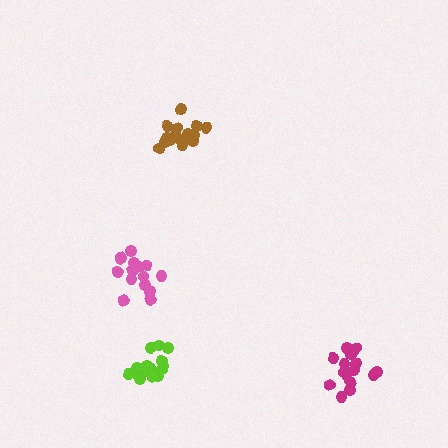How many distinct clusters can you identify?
There are 4 distinct clusters.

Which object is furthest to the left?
The pink cluster is leftmost.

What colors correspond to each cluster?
The clusters are colored: lime, brown, magenta, pink.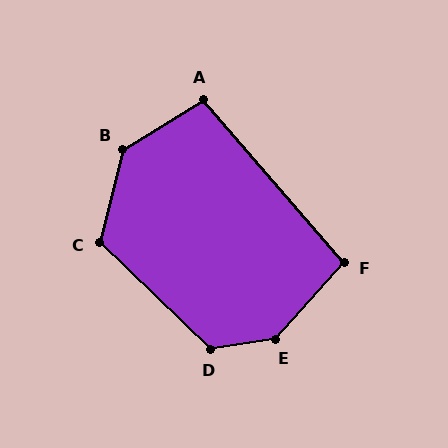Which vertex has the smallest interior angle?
F, at approximately 97 degrees.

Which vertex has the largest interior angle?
E, at approximately 141 degrees.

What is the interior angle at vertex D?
Approximately 127 degrees (obtuse).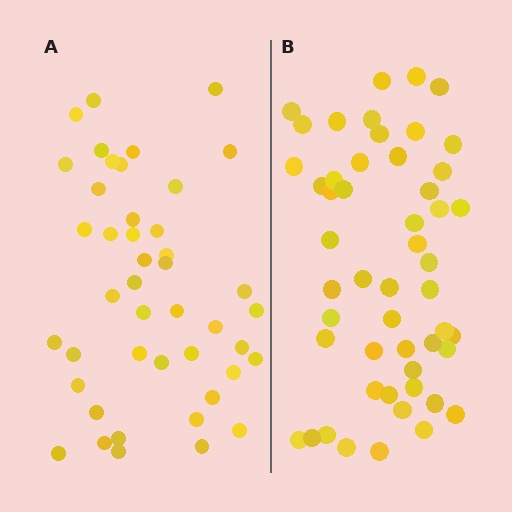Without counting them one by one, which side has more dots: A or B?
Region B (the right region) has more dots.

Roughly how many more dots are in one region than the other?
Region B has roughly 8 or so more dots than region A.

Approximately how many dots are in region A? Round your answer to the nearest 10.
About 40 dots. (The exact count is 44, which rounds to 40.)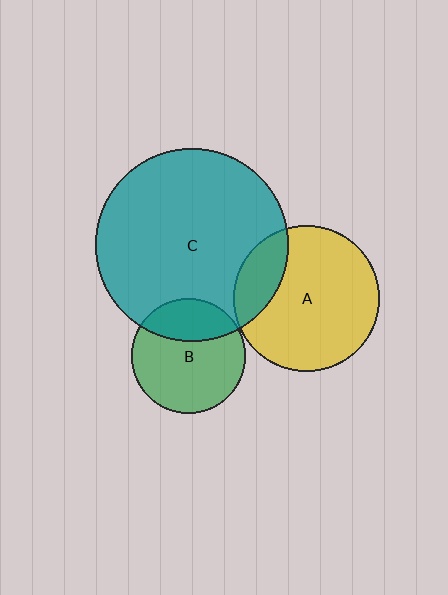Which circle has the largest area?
Circle C (teal).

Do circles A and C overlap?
Yes.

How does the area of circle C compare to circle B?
Approximately 2.8 times.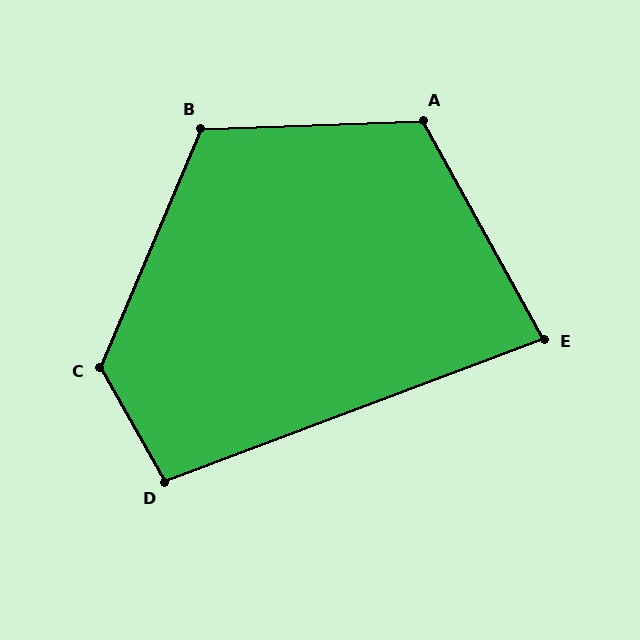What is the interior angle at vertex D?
Approximately 99 degrees (obtuse).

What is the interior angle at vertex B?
Approximately 115 degrees (obtuse).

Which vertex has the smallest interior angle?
E, at approximately 82 degrees.